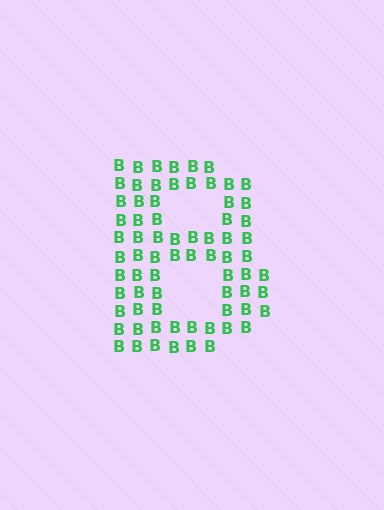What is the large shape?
The large shape is the letter B.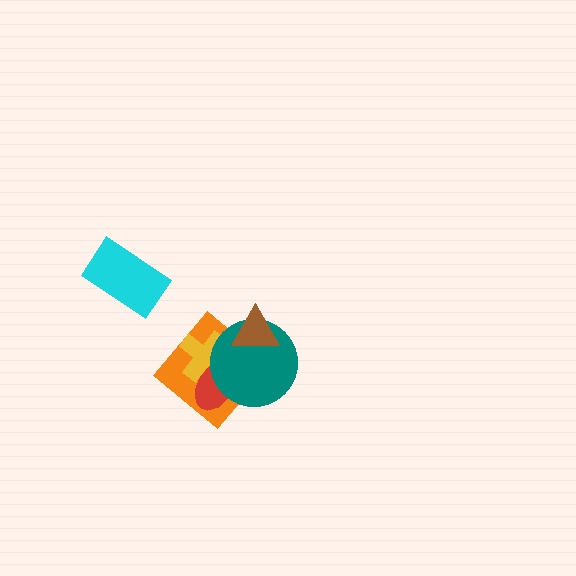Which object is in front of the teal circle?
The brown triangle is in front of the teal circle.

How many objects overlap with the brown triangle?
2 objects overlap with the brown triangle.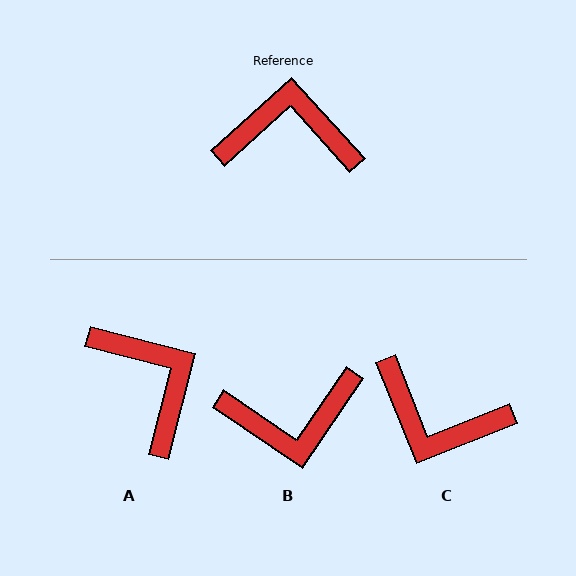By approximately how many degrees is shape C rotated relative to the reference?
Approximately 159 degrees counter-clockwise.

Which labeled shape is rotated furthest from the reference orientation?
B, about 166 degrees away.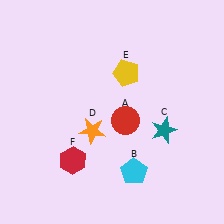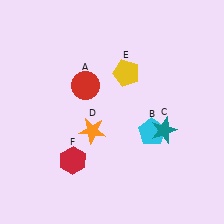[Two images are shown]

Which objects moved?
The objects that moved are: the red circle (A), the cyan pentagon (B).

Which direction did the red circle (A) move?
The red circle (A) moved left.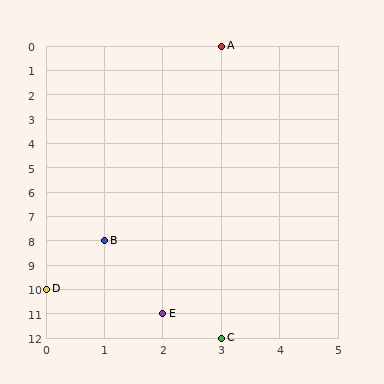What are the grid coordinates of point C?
Point C is at grid coordinates (3, 12).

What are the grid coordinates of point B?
Point B is at grid coordinates (1, 8).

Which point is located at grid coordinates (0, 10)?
Point D is at (0, 10).